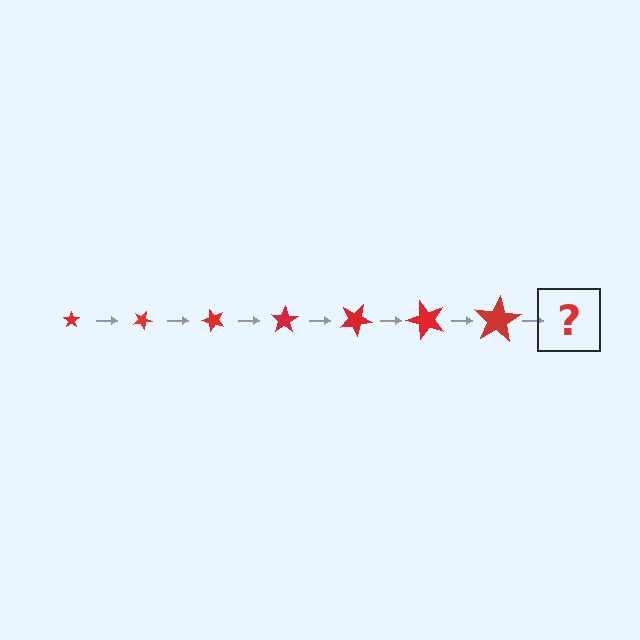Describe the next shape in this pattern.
It should be a star, larger than the previous one and rotated 175 degrees from the start.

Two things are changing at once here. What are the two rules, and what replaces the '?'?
The two rules are that the star grows larger each step and it rotates 25 degrees each step. The '?' should be a star, larger than the previous one and rotated 175 degrees from the start.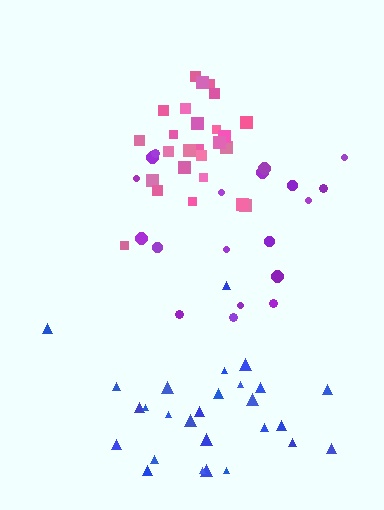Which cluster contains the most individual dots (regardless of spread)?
Blue (27).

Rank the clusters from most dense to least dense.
pink, blue, purple.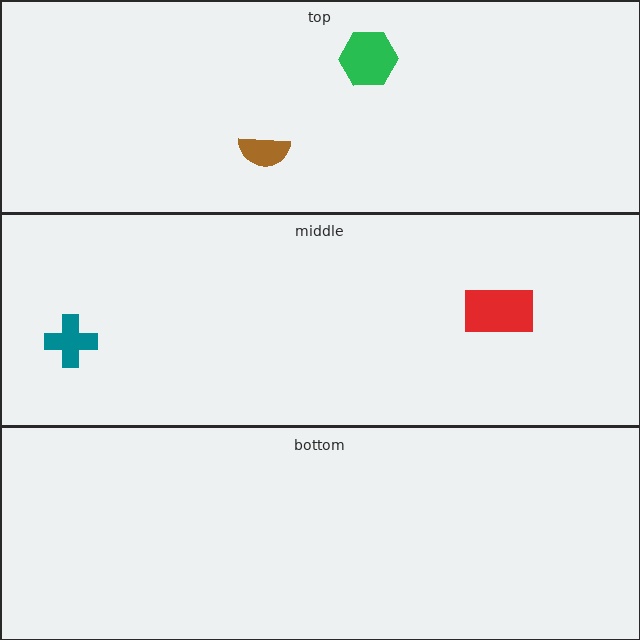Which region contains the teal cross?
The middle region.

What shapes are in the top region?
The brown semicircle, the green hexagon.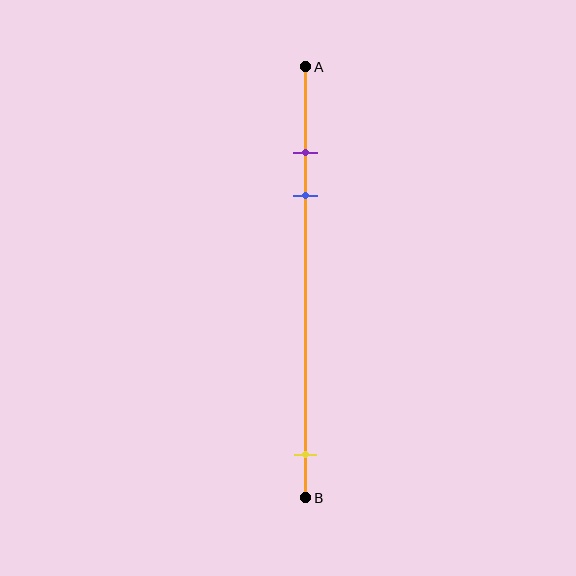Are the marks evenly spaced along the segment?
No, the marks are not evenly spaced.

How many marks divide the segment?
There are 3 marks dividing the segment.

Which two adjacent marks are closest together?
The purple and blue marks are the closest adjacent pair.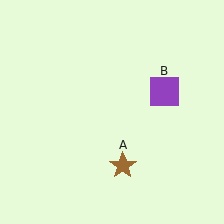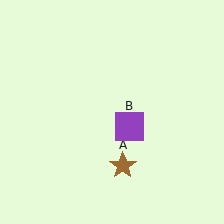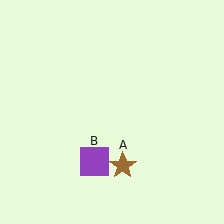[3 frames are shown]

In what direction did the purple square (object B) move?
The purple square (object B) moved down and to the left.